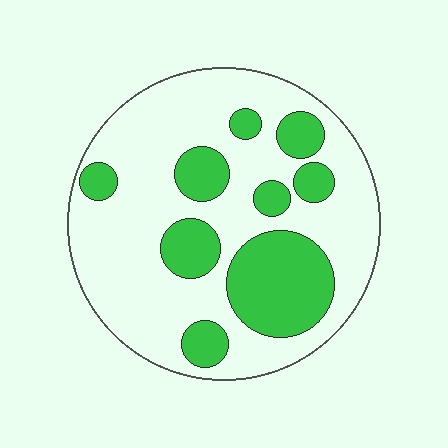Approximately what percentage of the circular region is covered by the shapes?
Approximately 30%.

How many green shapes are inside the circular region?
9.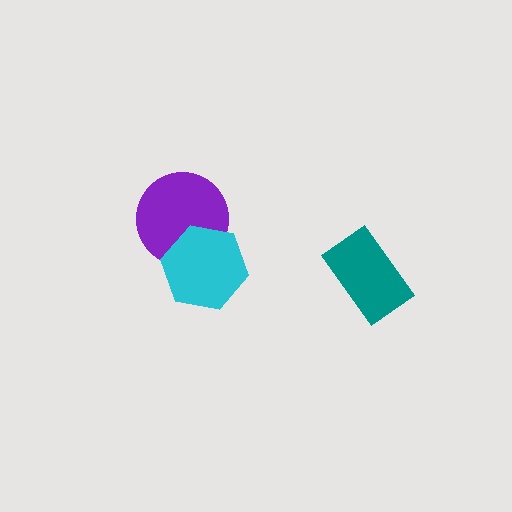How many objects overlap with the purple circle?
1 object overlaps with the purple circle.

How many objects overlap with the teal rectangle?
0 objects overlap with the teal rectangle.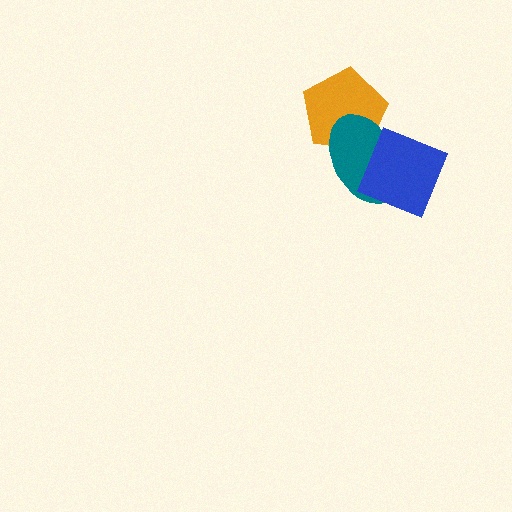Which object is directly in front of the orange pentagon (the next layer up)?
The teal ellipse is directly in front of the orange pentagon.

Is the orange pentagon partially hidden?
Yes, it is partially covered by another shape.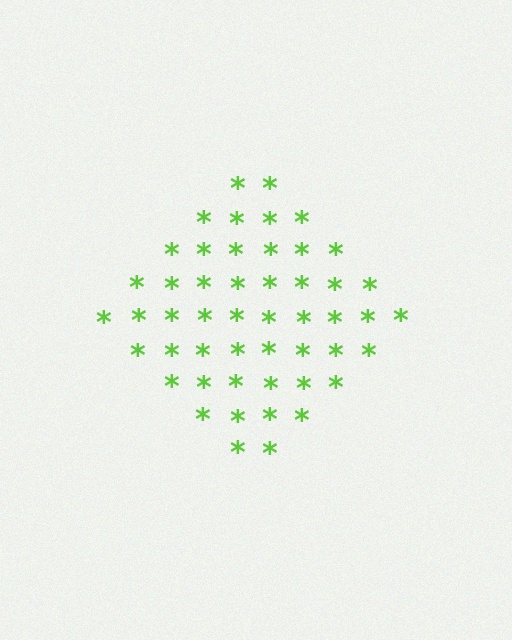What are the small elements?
The small elements are asterisks.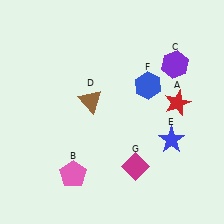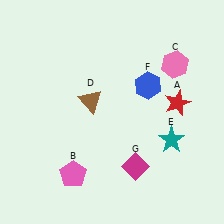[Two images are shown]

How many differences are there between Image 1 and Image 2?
There are 2 differences between the two images.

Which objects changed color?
C changed from purple to pink. E changed from blue to teal.